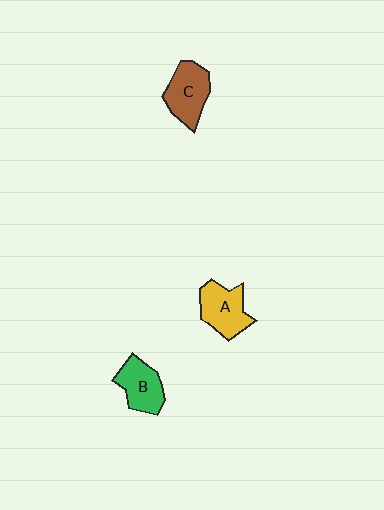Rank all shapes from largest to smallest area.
From largest to smallest: C (brown), A (yellow), B (green).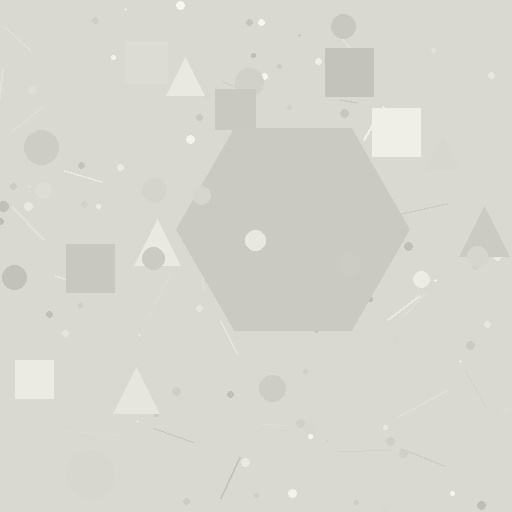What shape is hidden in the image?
A hexagon is hidden in the image.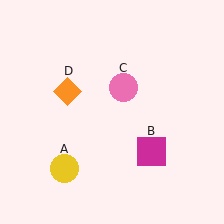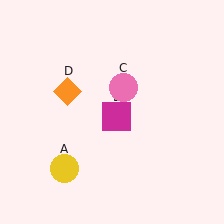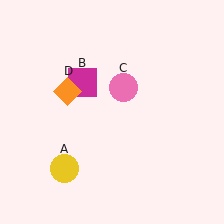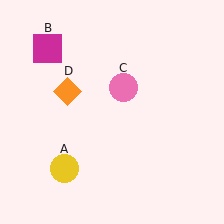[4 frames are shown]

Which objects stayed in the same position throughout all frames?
Yellow circle (object A) and pink circle (object C) and orange diamond (object D) remained stationary.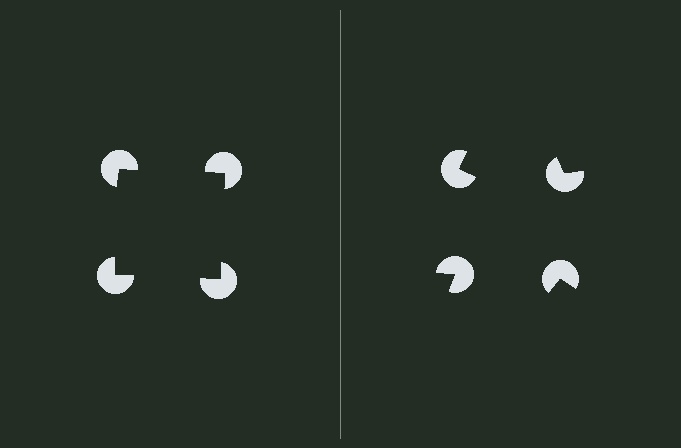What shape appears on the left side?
An illusory square.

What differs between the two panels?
The pac-man discs are positioned identically on both sides; only the wedge orientations differ. On the left they align to a square; on the right they are misaligned.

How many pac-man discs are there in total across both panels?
8 — 4 on each side.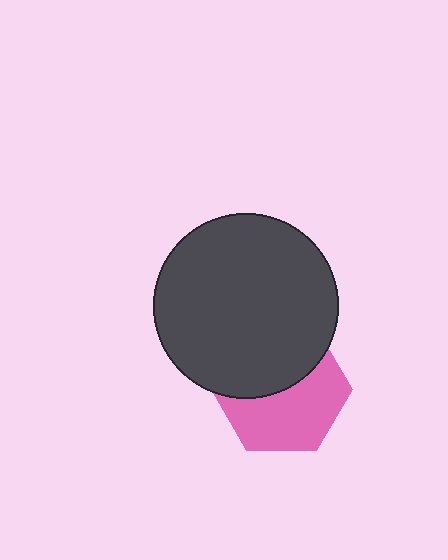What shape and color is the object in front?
The object in front is a dark gray circle.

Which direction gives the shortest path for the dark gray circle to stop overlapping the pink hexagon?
Moving up gives the shortest separation.